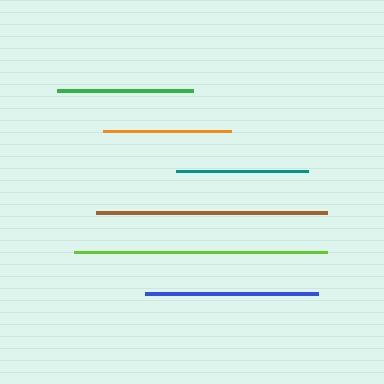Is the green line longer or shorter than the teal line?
The green line is longer than the teal line.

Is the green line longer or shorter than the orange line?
The green line is longer than the orange line.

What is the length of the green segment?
The green segment is approximately 136 pixels long.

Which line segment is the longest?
The lime line is the longest at approximately 253 pixels.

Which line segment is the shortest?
The orange line is the shortest at approximately 128 pixels.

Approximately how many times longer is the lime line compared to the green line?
The lime line is approximately 1.9 times the length of the green line.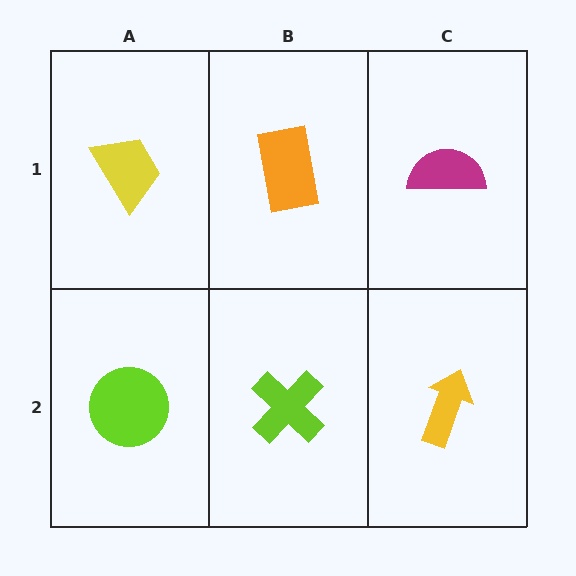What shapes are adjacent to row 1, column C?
A yellow arrow (row 2, column C), an orange rectangle (row 1, column B).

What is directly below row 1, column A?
A lime circle.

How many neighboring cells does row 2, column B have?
3.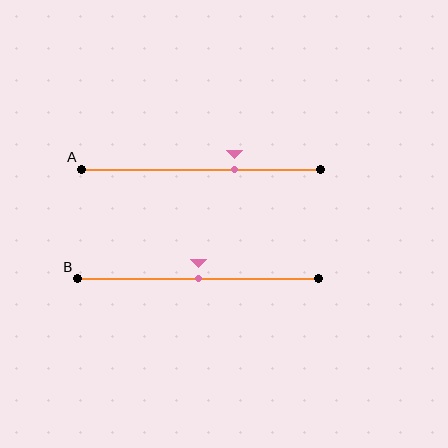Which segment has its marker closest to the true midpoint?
Segment B has its marker closest to the true midpoint.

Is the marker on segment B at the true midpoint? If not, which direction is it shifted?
Yes, the marker on segment B is at the true midpoint.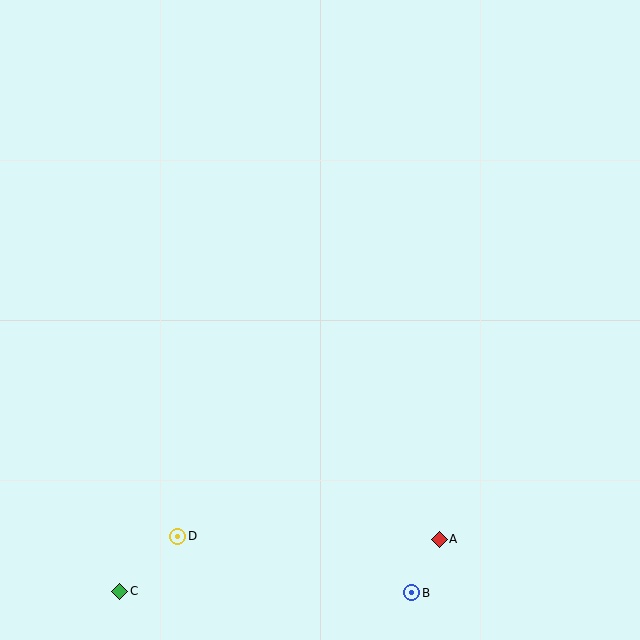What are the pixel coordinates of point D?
Point D is at (178, 536).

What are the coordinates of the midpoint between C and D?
The midpoint between C and D is at (149, 564).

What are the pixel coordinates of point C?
Point C is at (120, 591).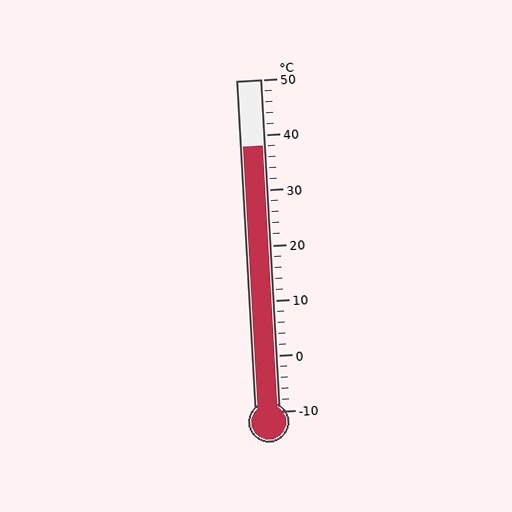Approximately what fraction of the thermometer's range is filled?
The thermometer is filled to approximately 80% of its range.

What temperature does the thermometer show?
The thermometer shows approximately 38°C.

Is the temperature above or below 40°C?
The temperature is below 40°C.